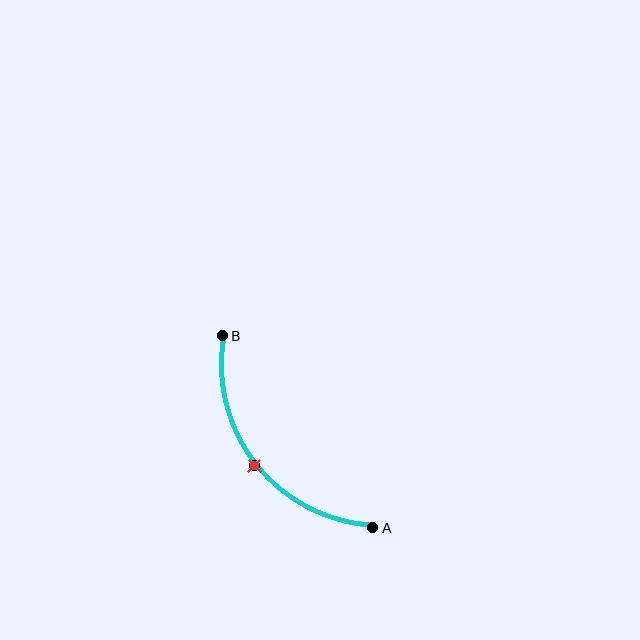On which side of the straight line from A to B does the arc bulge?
The arc bulges below and to the left of the straight line connecting A and B.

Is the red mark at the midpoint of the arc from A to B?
Yes. The red mark lies on the arc at equal arc-length from both A and B — it is the arc midpoint.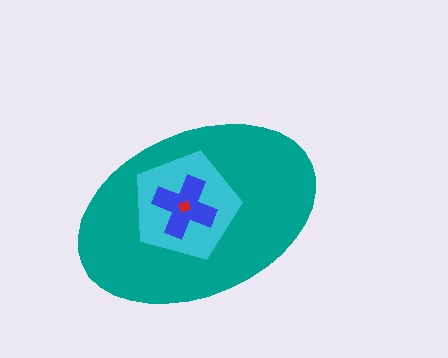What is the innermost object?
The red diamond.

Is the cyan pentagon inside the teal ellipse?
Yes.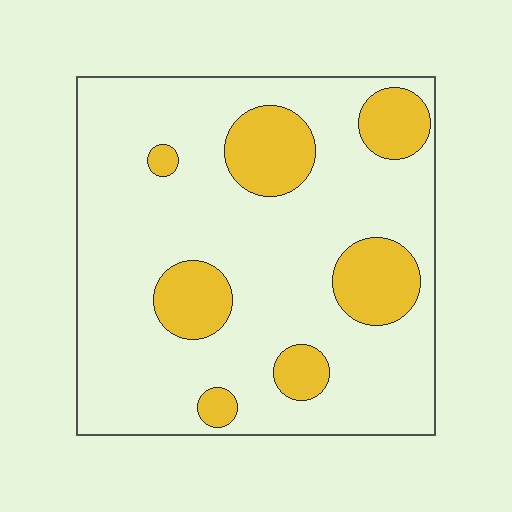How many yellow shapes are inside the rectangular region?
7.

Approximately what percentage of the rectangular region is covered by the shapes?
Approximately 20%.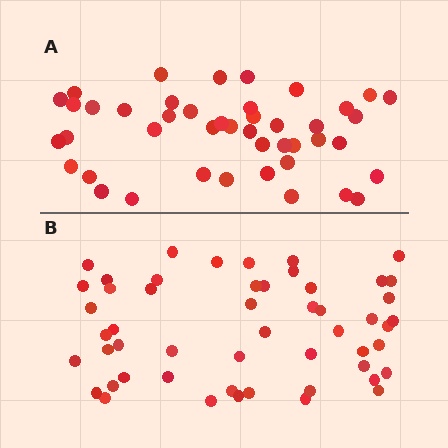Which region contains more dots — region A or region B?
Region B (the bottom region) has more dots.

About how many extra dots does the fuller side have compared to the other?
Region B has roughly 8 or so more dots than region A.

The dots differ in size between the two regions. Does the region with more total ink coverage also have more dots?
No. Region A has more total ink coverage because its dots are larger, but region B actually contains more individual dots. Total area can be misleading — the number of items is what matters here.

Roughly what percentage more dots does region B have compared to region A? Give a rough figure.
About 20% more.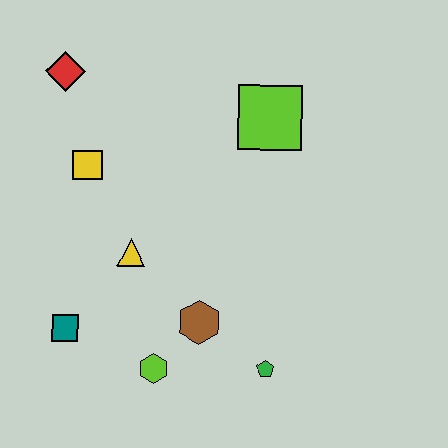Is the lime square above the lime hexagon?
Yes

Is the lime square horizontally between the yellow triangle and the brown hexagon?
No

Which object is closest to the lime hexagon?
The brown hexagon is closest to the lime hexagon.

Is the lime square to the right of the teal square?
Yes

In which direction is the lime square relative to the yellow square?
The lime square is to the right of the yellow square.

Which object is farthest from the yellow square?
The green pentagon is farthest from the yellow square.